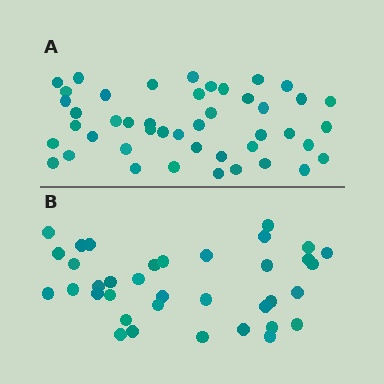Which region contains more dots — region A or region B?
Region A (the top region) has more dots.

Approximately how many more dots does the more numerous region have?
Region A has roughly 8 or so more dots than region B.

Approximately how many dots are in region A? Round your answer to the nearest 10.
About 40 dots. (The exact count is 45, which rounds to 40.)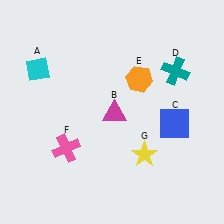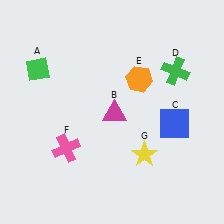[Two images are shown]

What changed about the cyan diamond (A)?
In Image 1, A is cyan. In Image 2, it changed to green.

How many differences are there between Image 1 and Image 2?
There are 2 differences between the two images.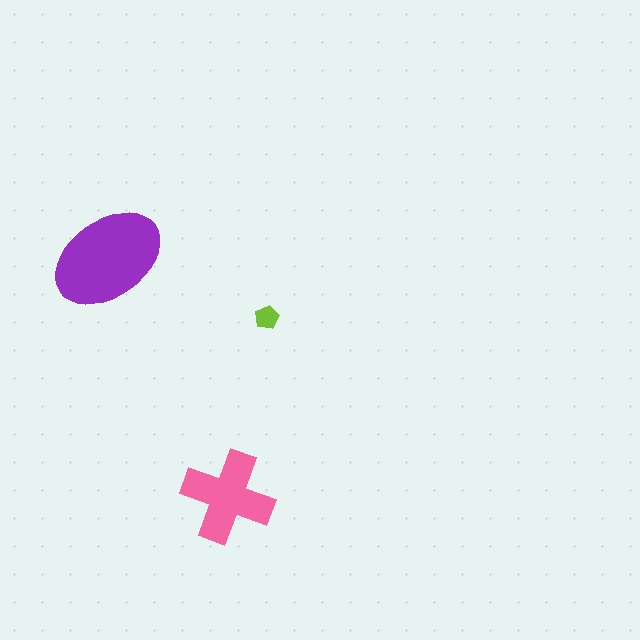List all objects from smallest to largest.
The lime pentagon, the pink cross, the purple ellipse.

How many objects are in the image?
There are 3 objects in the image.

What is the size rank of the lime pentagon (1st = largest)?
3rd.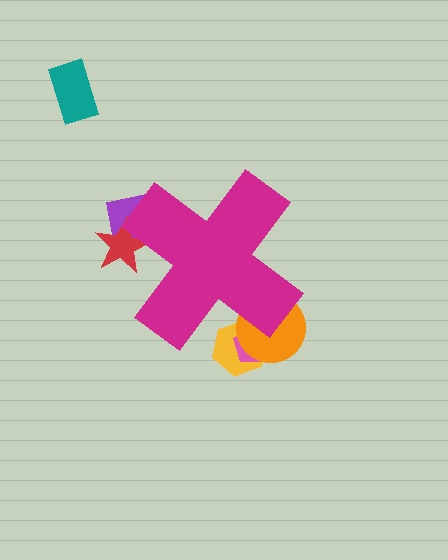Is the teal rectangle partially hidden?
No, the teal rectangle is fully visible.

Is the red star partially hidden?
Yes, the red star is partially hidden behind the magenta cross.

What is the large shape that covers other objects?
A magenta cross.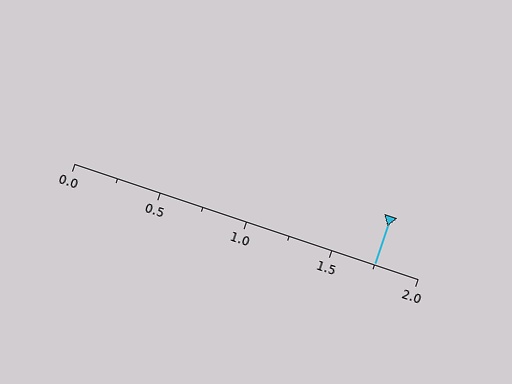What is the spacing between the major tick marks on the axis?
The major ticks are spaced 0.5 apart.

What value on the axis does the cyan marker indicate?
The marker indicates approximately 1.75.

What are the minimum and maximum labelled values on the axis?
The axis runs from 0.0 to 2.0.